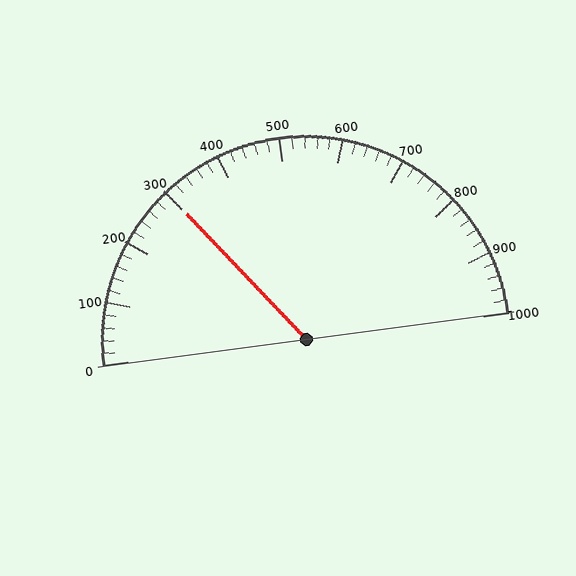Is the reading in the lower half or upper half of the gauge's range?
The reading is in the lower half of the range (0 to 1000).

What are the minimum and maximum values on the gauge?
The gauge ranges from 0 to 1000.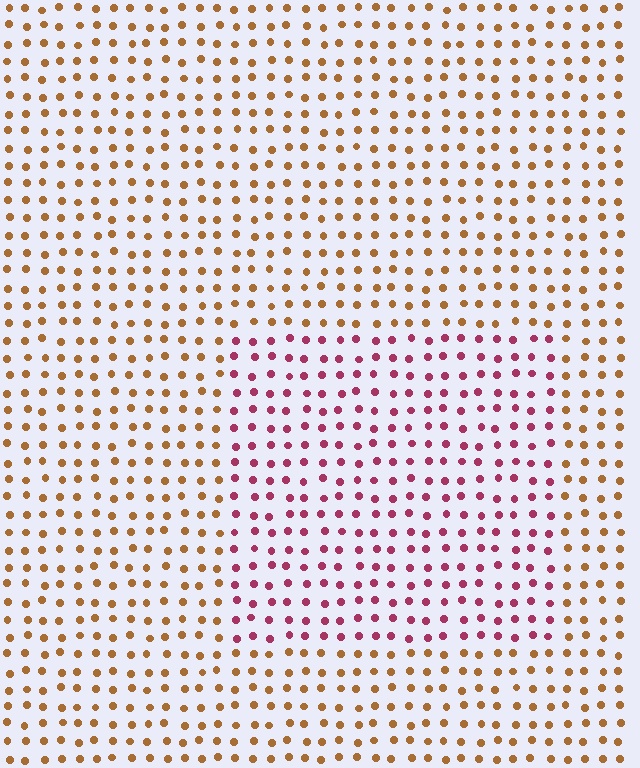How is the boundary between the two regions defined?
The boundary is defined purely by a slight shift in hue (about 54 degrees). Spacing, size, and orientation are identical on both sides.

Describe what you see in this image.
The image is filled with small brown elements in a uniform arrangement. A rectangle-shaped region is visible where the elements are tinted to a slightly different hue, forming a subtle color boundary.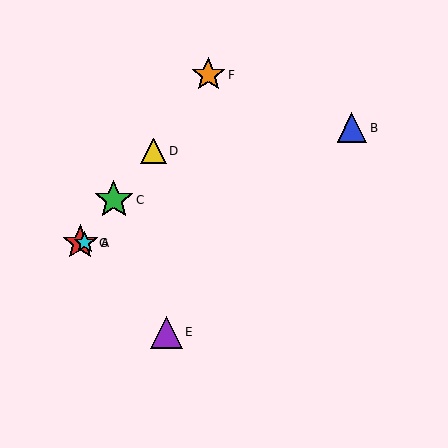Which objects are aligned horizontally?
Objects A, G are aligned horizontally.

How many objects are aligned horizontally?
2 objects (A, G) are aligned horizontally.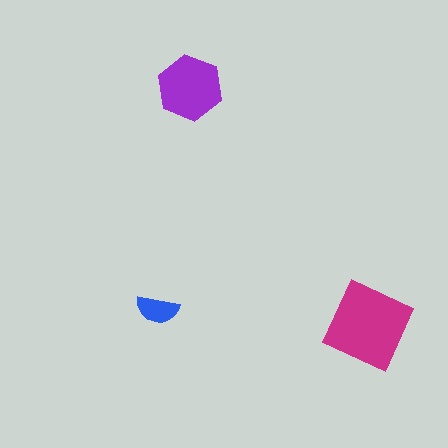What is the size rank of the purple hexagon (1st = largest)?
2nd.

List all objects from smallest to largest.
The blue semicircle, the purple hexagon, the magenta diamond.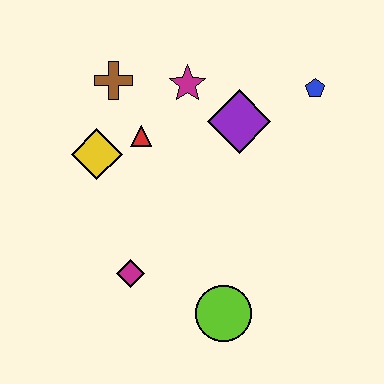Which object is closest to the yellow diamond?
The red triangle is closest to the yellow diamond.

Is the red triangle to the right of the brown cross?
Yes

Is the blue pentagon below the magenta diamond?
No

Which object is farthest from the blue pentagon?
The magenta diamond is farthest from the blue pentagon.